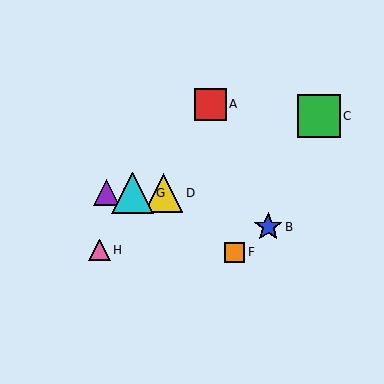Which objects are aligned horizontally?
Objects D, E, G are aligned horizontally.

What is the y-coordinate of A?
Object A is at y≈104.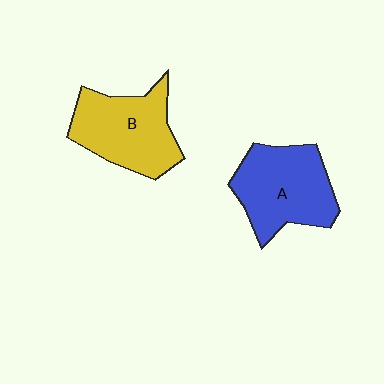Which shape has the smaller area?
Shape B (yellow).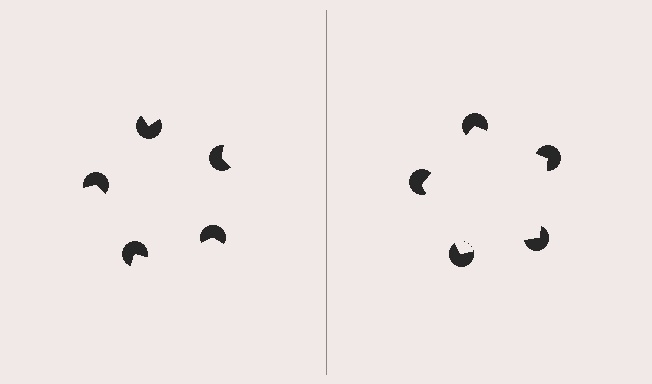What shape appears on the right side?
An illusory pentagon.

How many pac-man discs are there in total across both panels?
10 — 5 on each side.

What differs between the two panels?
The pac-man discs are positioned identically on both sides; only the wedge orientations differ. On the right they align to a pentagon; on the left they are misaligned.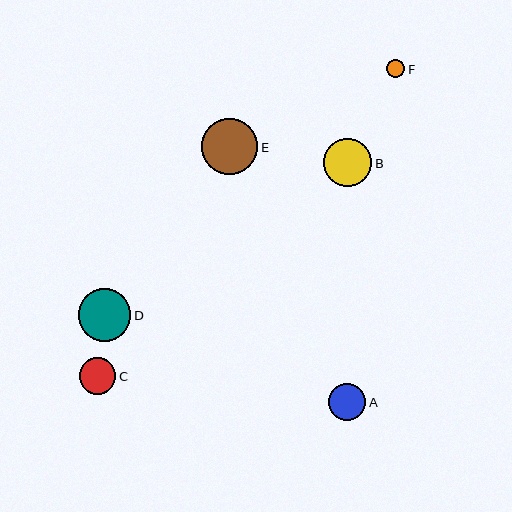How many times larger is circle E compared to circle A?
Circle E is approximately 1.5 times the size of circle A.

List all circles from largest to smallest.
From largest to smallest: E, D, B, A, C, F.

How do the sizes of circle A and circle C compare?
Circle A and circle C are approximately the same size.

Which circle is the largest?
Circle E is the largest with a size of approximately 57 pixels.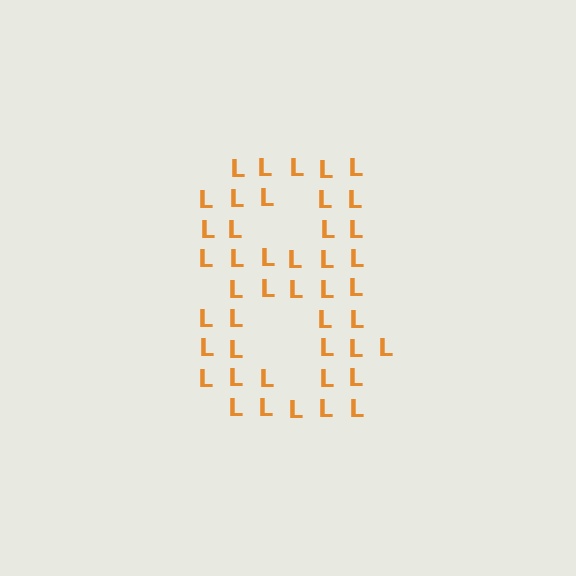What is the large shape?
The large shape is the digit 8.